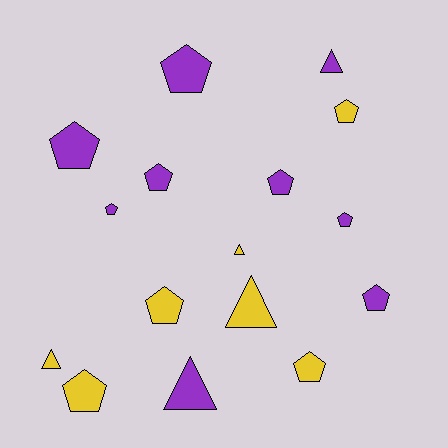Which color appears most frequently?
Purple, with 9 objects.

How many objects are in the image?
There are 16 objects.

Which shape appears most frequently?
Pentagon, with 11 objects.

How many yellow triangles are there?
There are 3 yellow triangles.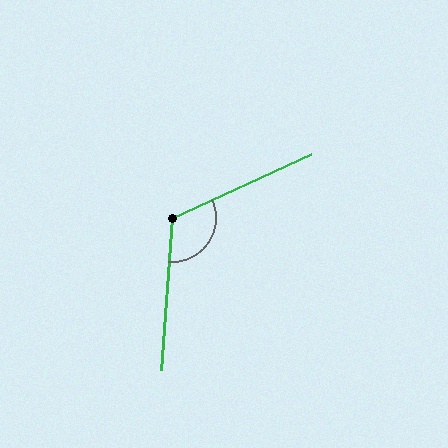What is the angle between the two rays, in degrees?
Approximately 119 degrees.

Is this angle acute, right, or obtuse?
It is obtuse.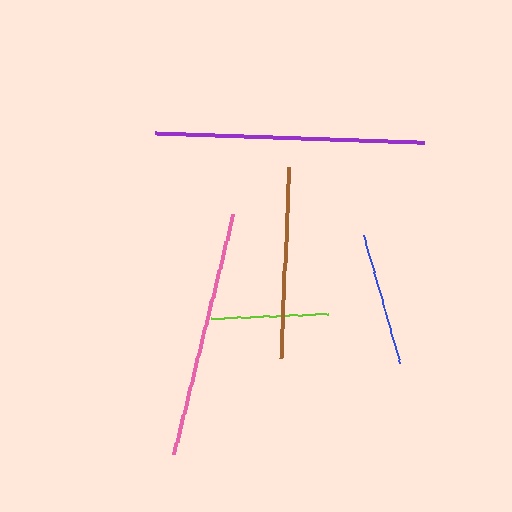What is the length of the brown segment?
The brown segment is approximately 191 pixels long.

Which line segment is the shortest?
The lime line is the shortest at approximately 118 pixels.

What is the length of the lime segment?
The lime segment is approximately 118 pixels long.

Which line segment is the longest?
The purple line is the longest at approximately 269 pixels.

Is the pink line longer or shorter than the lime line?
The pink line is longer than the lime line.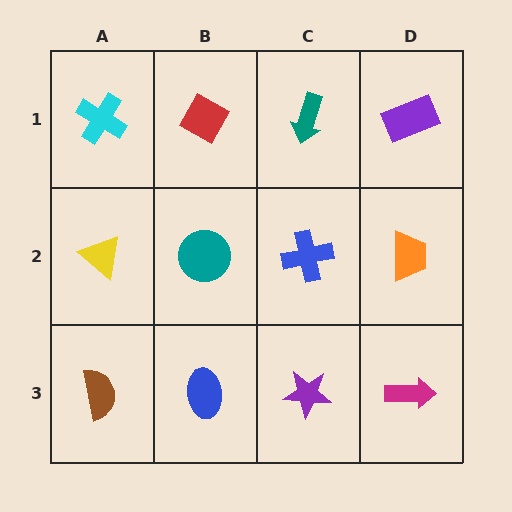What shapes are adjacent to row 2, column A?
A cyan cross (row 1, column A), a brown semicircle (row 3, column A), a teal circle (row 2, column B).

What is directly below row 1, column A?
A yellow triangle.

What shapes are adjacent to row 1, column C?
A blue cross (row 2, column C), a red diamond (row 1, column B), a purple rectangle (row 1, column D).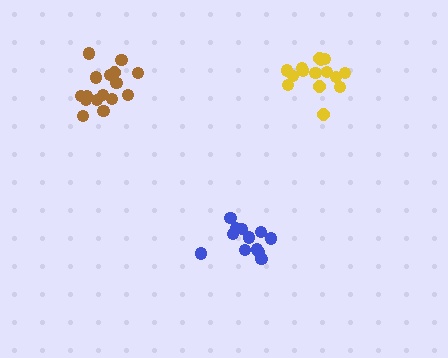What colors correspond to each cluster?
The clusters are colored: brown, blue, yellow.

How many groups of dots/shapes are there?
There are 3 groups.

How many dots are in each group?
Group 1: 16 dots, Group 2: 12 dots, Group 3: 16 dots (44 total).